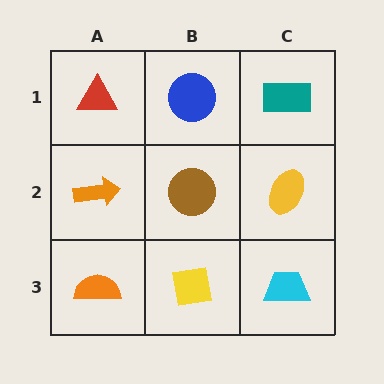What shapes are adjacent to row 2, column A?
A red triangle (row 1, column A), an orange semicircle (row 3, column A), a brown circle (row 2, column B).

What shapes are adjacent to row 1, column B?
A brown circle (row 2, column B), a red triangle (row 1, column A), a teal rectangle (row 1, column C).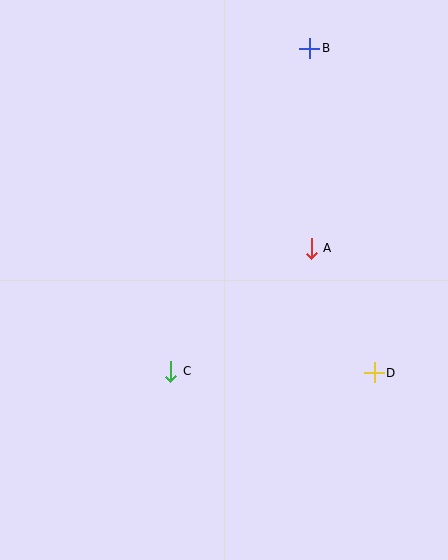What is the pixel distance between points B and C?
The distance between B and C is 351 pixels.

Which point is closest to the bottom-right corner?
Point D is closest to the bottom-right corner.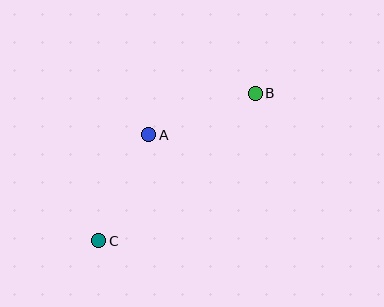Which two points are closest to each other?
Points A and B are closest to each other.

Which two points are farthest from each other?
Points B and C are farthest from each other.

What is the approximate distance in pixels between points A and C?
The distance between A and C is approximately 117 pixels.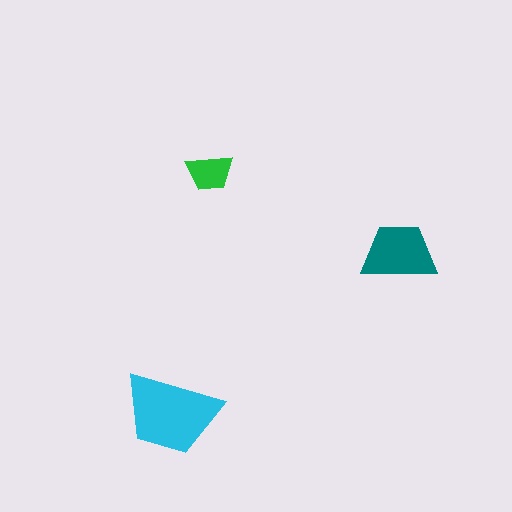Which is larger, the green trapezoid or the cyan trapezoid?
The cyan one.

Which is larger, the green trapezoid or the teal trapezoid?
The teal one.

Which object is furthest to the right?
The teal trapezoid is rightmost.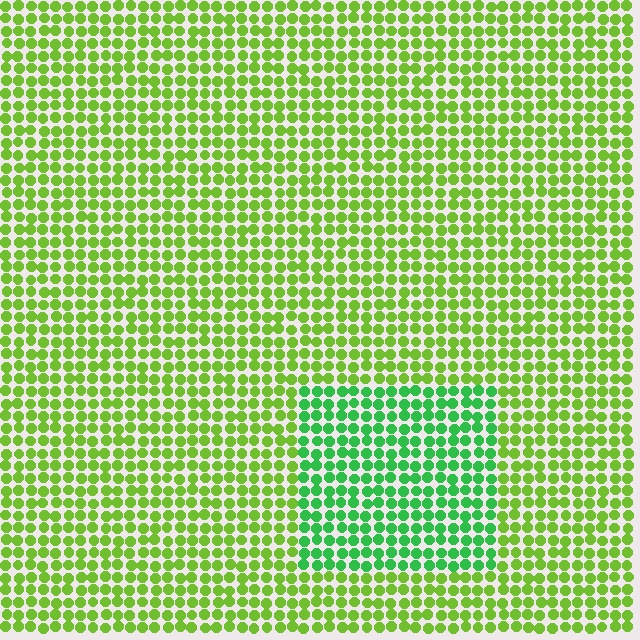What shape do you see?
I see a rectangle.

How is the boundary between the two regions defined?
The boundary is defined purely by a slight shift in hue (about 38 degrees). Spacing, size, and orientation are identical on both sides.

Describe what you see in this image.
The image is filled with small lime elements in a uniform arrangement. A rectangle-shaped region is visible where the elements are tinted to a slightly different hue, forming a subtle color boundary.